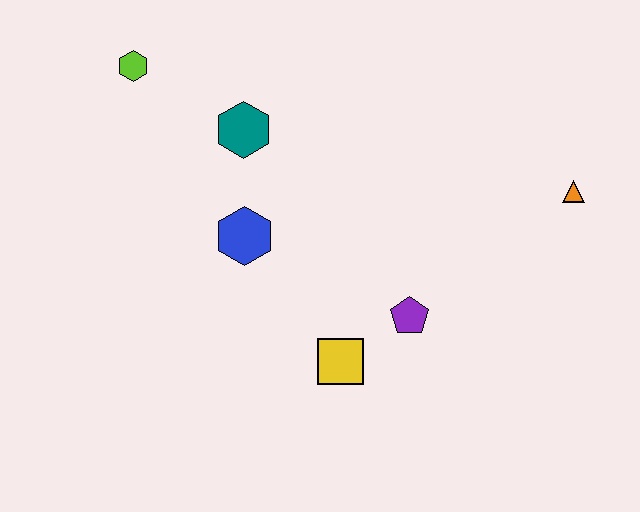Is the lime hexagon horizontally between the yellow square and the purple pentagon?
No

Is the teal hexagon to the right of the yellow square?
No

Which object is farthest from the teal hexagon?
The orange triangle is farthest from the teal hexagon.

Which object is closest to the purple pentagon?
The yellow square is closest to the purple pentagon.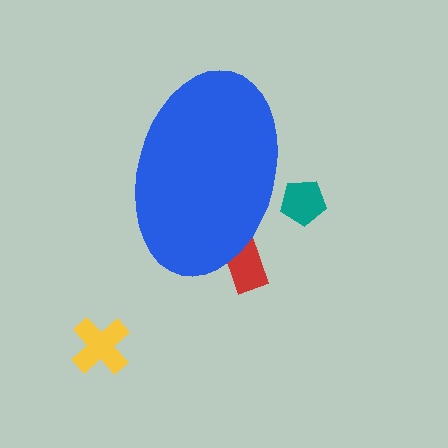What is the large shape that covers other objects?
A blue ellipse.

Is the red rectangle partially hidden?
Yes, the red rectangle is partially hidden behind the blue ellipse.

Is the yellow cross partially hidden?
No, the yellow cross is fully visible.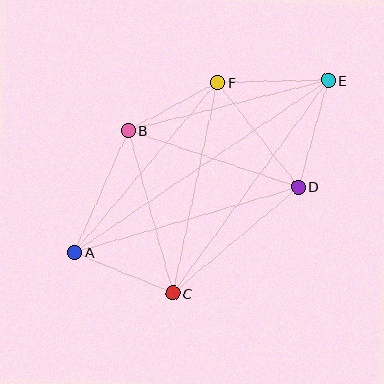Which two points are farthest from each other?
Points A and E are farthest from each other.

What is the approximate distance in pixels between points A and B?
The distance between A and B is approximately 133 pixels.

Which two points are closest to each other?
Points B and F are closest to each other.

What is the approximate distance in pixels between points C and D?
The distance between C and D is approximately 164 pixels.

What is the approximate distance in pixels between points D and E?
The distance between D and E is approximately 111 pixels.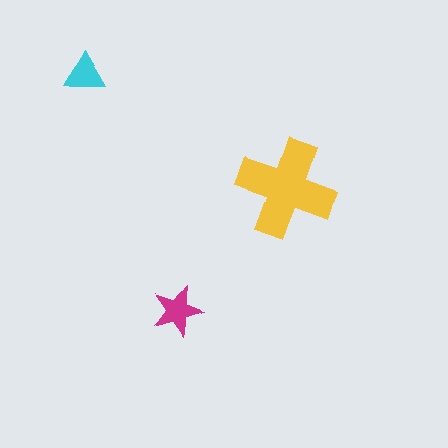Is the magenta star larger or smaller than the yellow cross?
Smaller.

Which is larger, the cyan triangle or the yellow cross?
The yellow cross.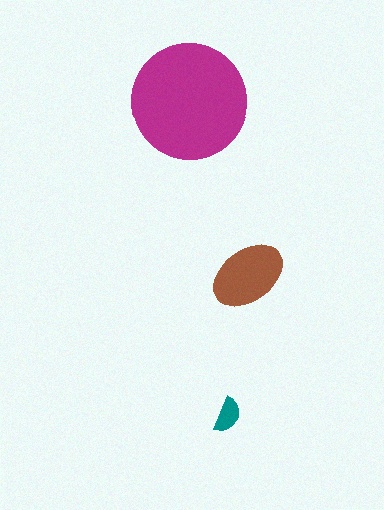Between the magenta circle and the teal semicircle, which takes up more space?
The magenta circle.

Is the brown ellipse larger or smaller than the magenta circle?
Smaller.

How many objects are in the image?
There are 3 objects in the image.